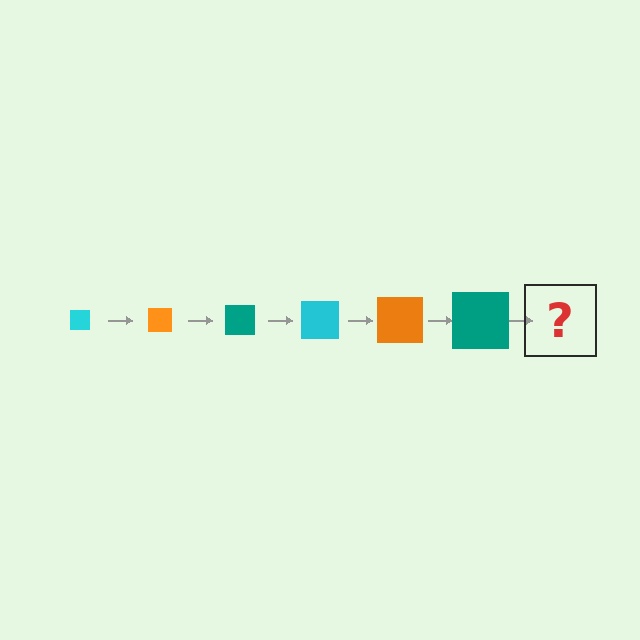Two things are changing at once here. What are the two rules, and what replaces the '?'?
The two rules are that the square grows larger each step and the color cycles through cyan, orange, and teal. The '?' should be a cyan square, larger than the previous one.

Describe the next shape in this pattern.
It should be a cyan square, larger than the previous one.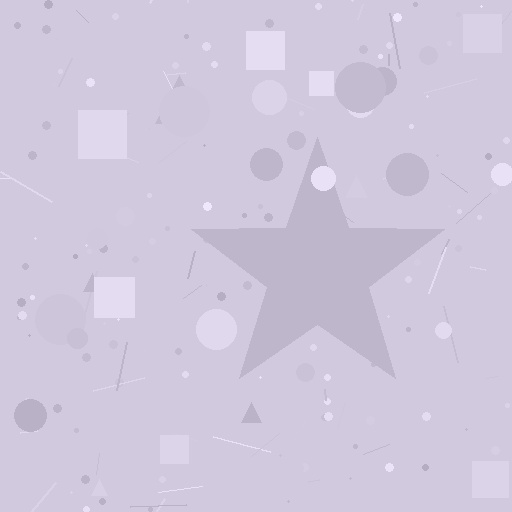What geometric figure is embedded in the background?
A star is embedded in the background.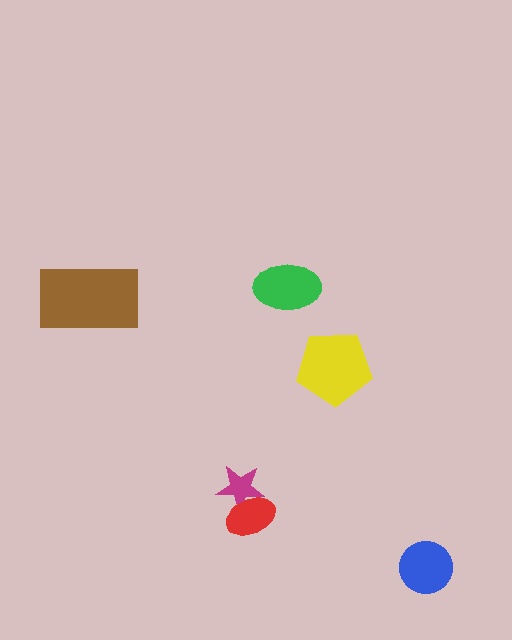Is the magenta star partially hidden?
Yes, it is partially covered by another shape.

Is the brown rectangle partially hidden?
No, no other shape covers it.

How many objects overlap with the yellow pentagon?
0 objects overlap with the yellow pentagon.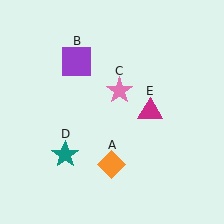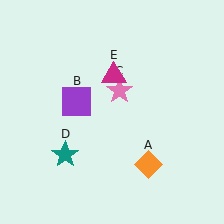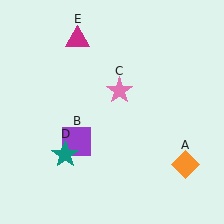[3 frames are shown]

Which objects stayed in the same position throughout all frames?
Pink star (object C) and teal star (object D) remained stationary.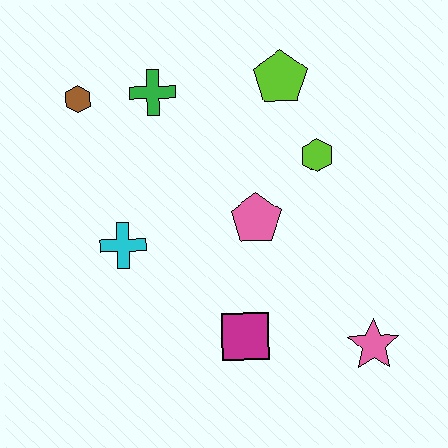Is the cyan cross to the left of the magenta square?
Yes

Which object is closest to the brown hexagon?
The green cross is closest to the brown hexagon.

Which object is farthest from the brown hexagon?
The pink star is farthest from the brown hexagon.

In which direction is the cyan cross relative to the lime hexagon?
The cyan cross is to the left of the lime hexagon.